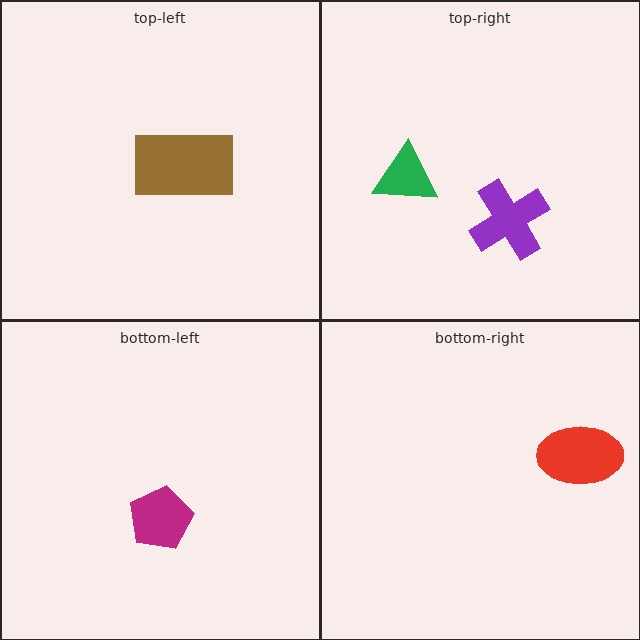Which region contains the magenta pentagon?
The bottom-left region.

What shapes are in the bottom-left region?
The magenta pentagon.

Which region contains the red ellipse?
The bottom-right region.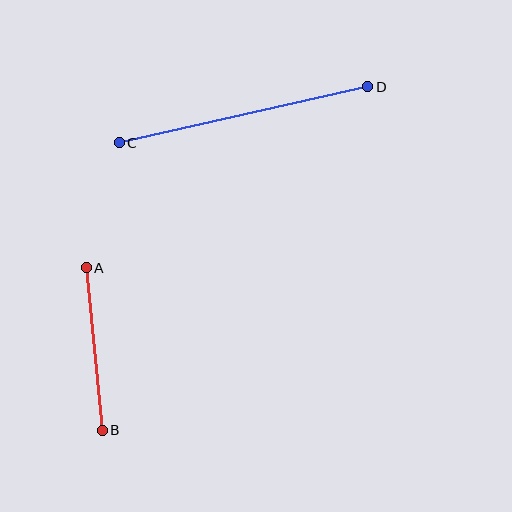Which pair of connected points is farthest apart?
Points C and D are farthest apart.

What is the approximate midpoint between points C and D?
The midpoint is at approximately (244, 115) pixels.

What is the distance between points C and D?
The distance is approximately 255 pixels.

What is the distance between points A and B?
The distance is approximately 163 pixels.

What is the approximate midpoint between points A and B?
The midpoint is at approximately (94, 349) pixels.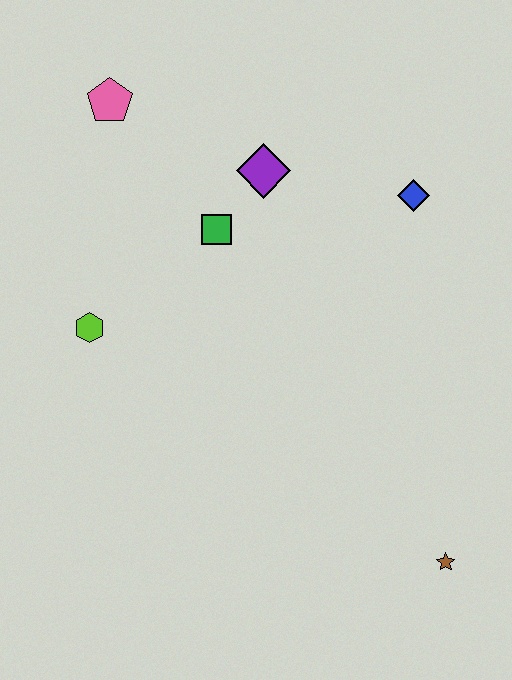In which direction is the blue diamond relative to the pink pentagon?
The blue diamond is to the right of the pink pentagon.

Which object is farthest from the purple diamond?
The brown star is farthest from the purple diamond.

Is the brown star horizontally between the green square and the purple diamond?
No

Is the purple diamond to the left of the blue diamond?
Yes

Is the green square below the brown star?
No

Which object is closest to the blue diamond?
The purple diamond is closest to the blue diamond.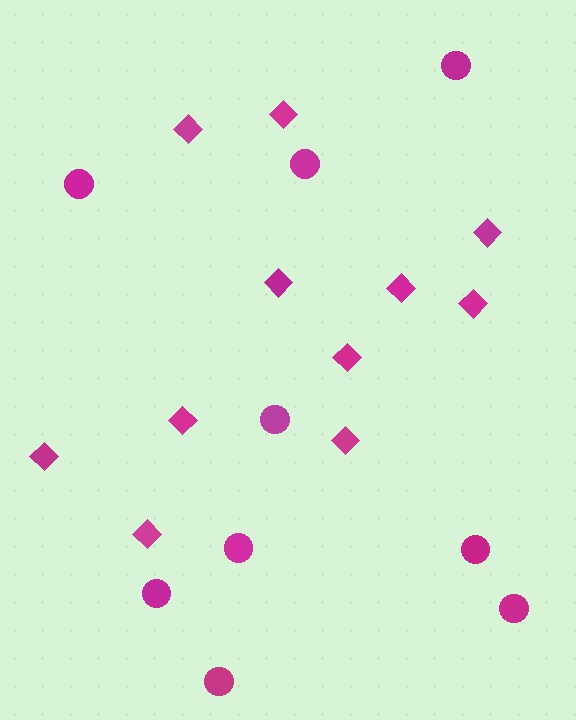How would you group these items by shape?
There are 2 groups: one group of diamonds (11) and one group of circles (9).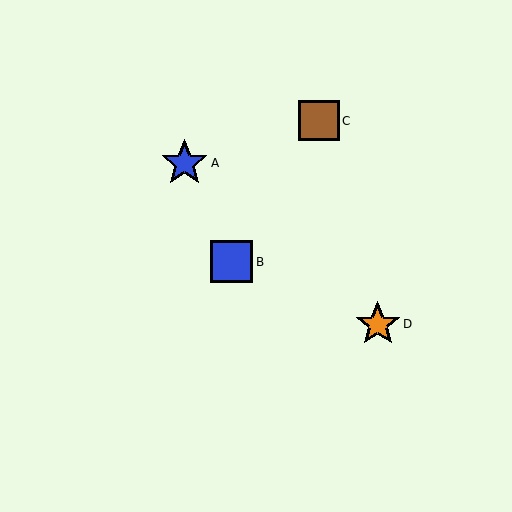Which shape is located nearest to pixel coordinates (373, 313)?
The orange star (labeled D) at (378, 324) is nearest to that location.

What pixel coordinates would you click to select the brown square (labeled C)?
Click at (319, 121) to select the brown square C.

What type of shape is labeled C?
Shape C is a brown square.